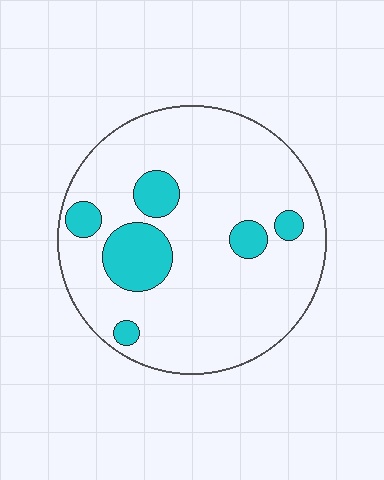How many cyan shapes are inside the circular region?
6.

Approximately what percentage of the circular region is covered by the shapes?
Approximately 15%.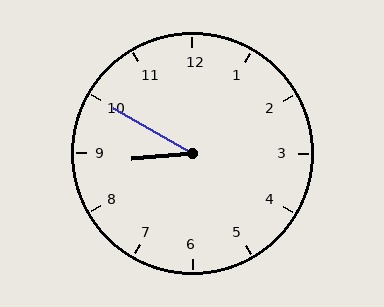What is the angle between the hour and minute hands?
Approximately 35 degrees.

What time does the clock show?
8:50.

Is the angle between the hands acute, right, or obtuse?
It is acute.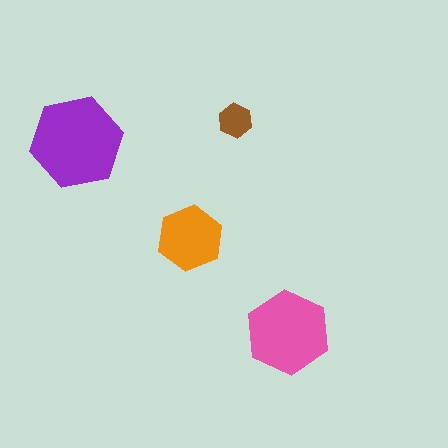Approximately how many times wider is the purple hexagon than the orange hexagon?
About 1.5 times wider.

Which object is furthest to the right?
The pink hexagon is rightmost.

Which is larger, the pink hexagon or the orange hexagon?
The pink one.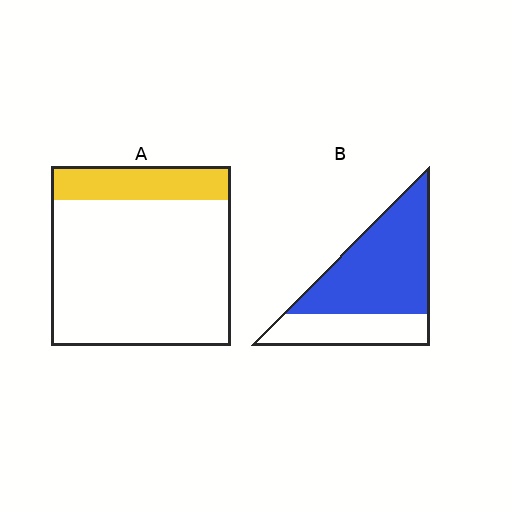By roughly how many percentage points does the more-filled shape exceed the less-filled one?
By roughly 50 percentage points (B over A).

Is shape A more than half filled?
No.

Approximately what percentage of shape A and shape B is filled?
A is approximately 20% and B is approximately 70%.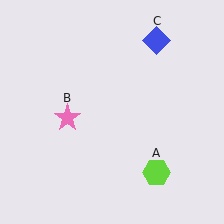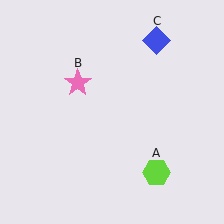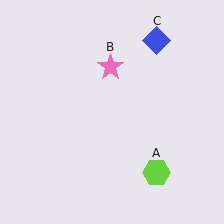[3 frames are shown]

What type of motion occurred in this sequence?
The pink star (object B) rotated clockwise around the center of the scene.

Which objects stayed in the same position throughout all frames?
Lime hexagon (object A) and blue diamond (object C) remained stationary.